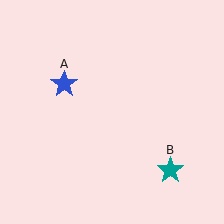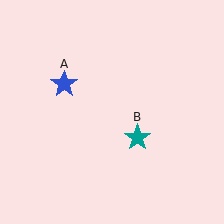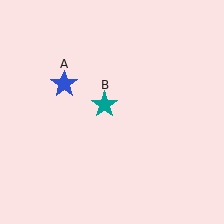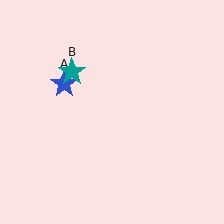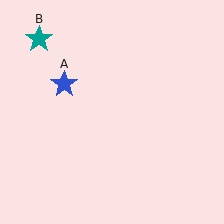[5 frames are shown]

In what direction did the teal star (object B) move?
The teal star (object B) moved up and to the left.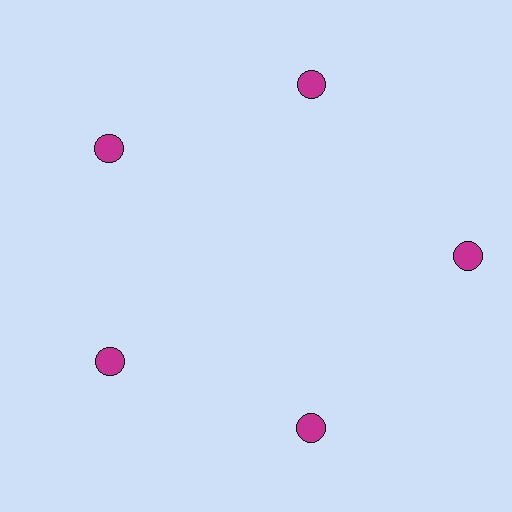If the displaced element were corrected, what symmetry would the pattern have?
It would have 5-fold rotational symmetry — the pattern would map onto itself every 72 degrees.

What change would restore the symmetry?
The symmetry would be restored by moving it inward, back onto the ring so that all 5 circles sit at equal angles and equal distance from the center.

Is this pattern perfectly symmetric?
No. The 5 magenta circles are arranged in a ring, but one element near the 3 o'clock position is pushed outward from the center, breaking the 5-fold rotational symmetry.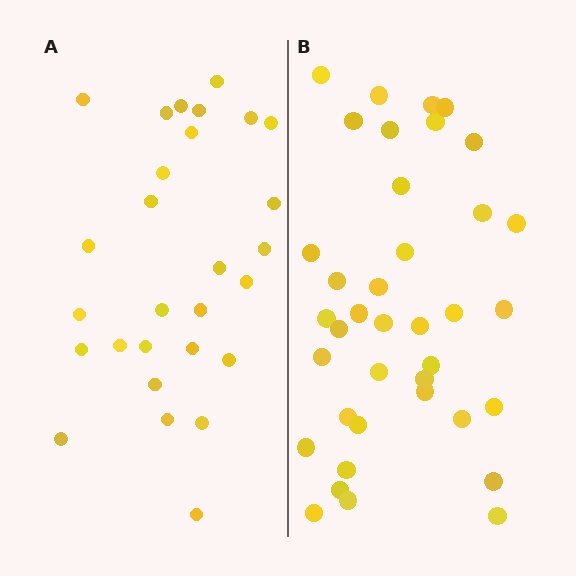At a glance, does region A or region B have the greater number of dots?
Region B (the right region) has more dots.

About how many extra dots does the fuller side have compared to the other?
Region B has roughly 10 or so more dots than region A.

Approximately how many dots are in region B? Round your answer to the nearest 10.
About 40 dots. (The exact count is 38, which rounds to 40.)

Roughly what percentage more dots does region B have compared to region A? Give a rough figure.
About 35% more.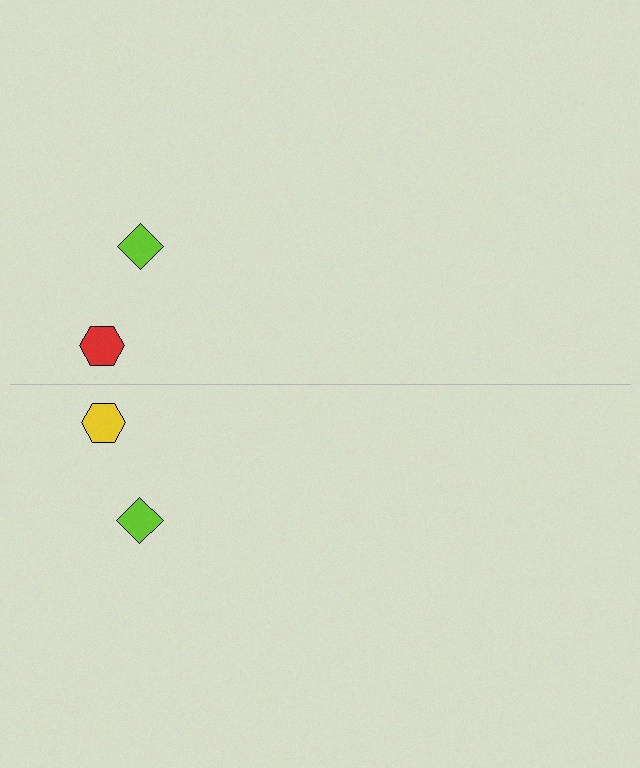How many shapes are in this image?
There are 4 shapes in this image.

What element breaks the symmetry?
The yellow hexagon on the bottom side breaks the symmetry — its mirror counterpart is red.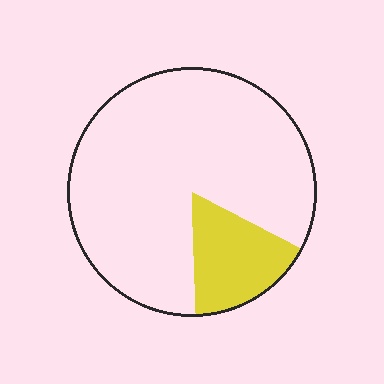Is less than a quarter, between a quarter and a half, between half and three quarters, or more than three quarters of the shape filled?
Less than a quarter.